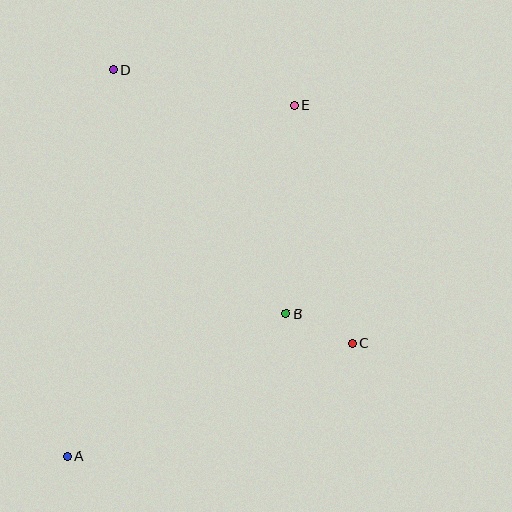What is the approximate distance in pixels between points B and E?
The distance between B and E is approximately 209 pixels.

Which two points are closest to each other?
Points B and C are closest to each other.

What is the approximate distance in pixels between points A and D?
The distance between A and D is approximately 389 pixels.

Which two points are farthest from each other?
Points A and E are farthest from each other.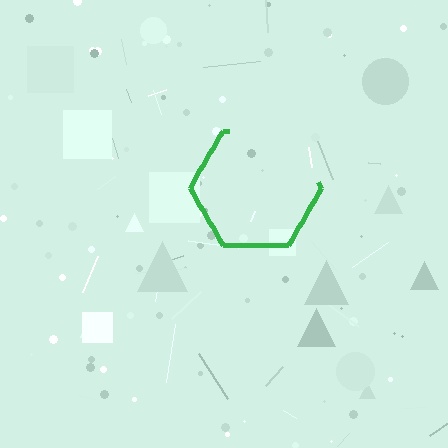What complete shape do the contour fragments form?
The contour fragments form a hexagon.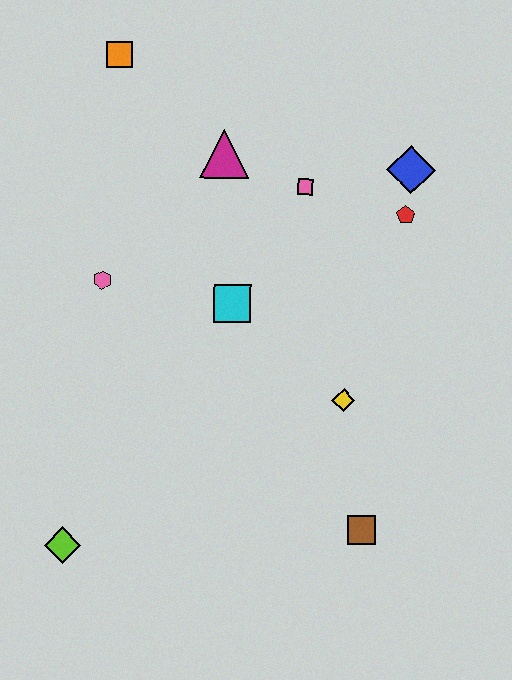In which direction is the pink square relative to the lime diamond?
The pink square is above the lime diamond.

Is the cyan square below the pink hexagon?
Yes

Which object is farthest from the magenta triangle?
The lime diamond is farthest from the magenta triangle.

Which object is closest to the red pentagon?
The blue diamond is closest to the red pentagon.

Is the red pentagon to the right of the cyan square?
Yes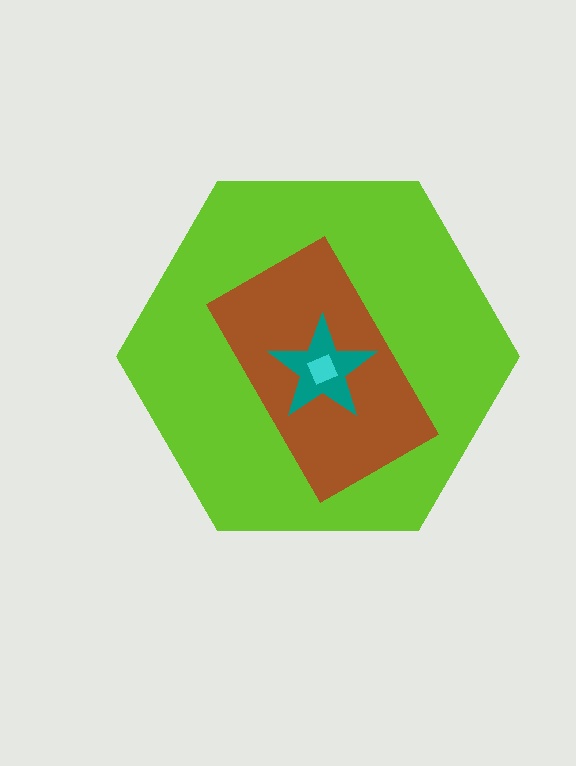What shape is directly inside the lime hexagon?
The brown rectangle.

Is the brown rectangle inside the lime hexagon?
Yes.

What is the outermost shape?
The lime hexagon.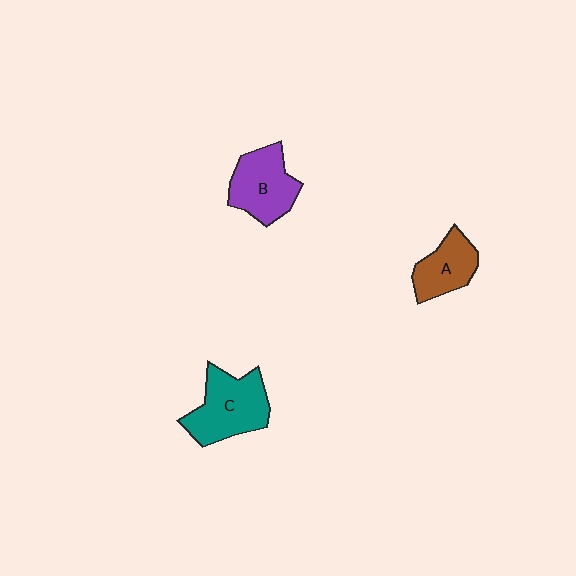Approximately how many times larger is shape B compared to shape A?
Approximately 1.3 times.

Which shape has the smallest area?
Shape A (brown).